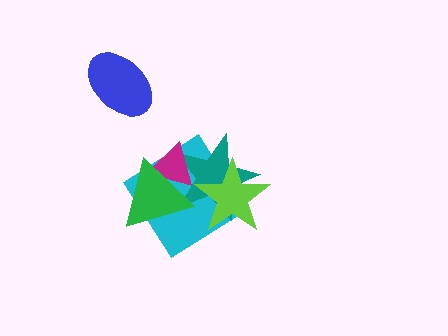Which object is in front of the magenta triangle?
The green triangle is in front of the magenta triangle.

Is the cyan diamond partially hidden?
Yes, it is partially covered by another shape.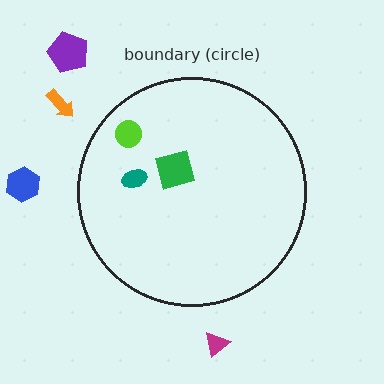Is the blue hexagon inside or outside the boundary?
Outside.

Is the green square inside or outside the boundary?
Inside.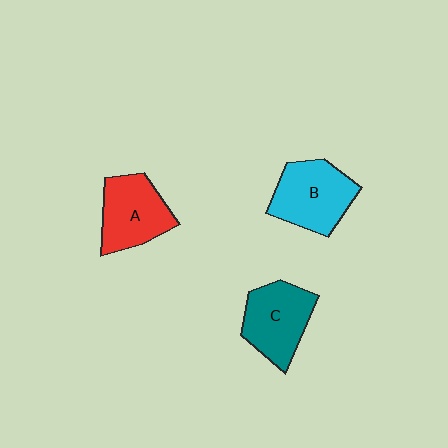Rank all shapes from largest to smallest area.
From largest to smallest: B (cyan), C (teal), A (red).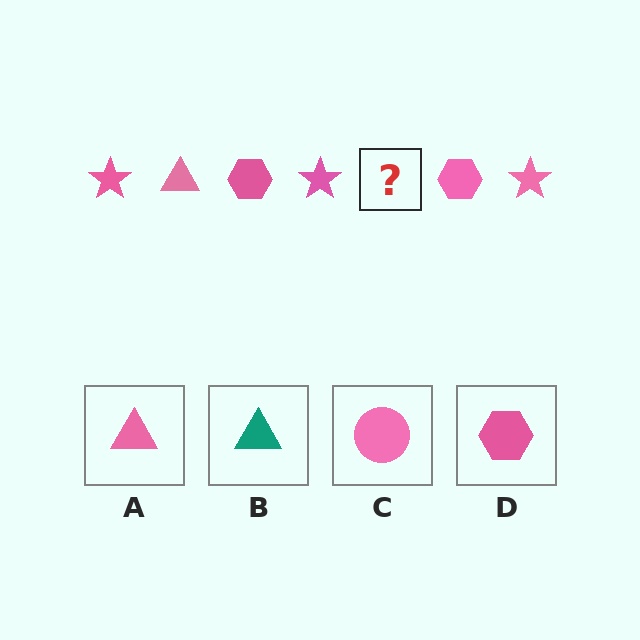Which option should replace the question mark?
Option A.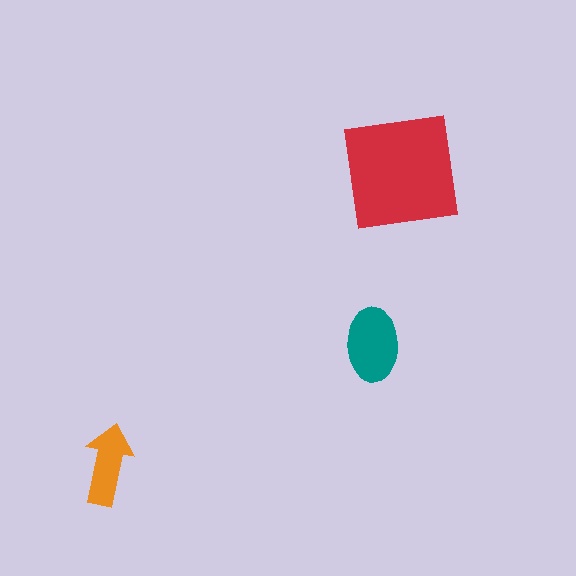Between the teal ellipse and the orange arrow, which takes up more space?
The teal ellipse.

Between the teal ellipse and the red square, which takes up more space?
The red square.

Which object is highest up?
The red square is topmost.